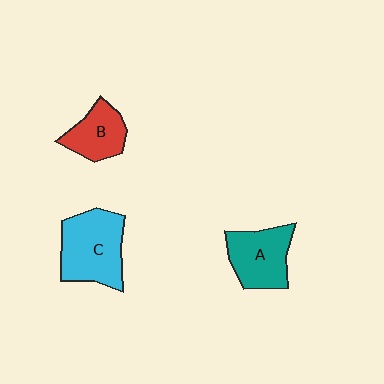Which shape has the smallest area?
Shape B (red).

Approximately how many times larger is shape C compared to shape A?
Approximately 1.3 times.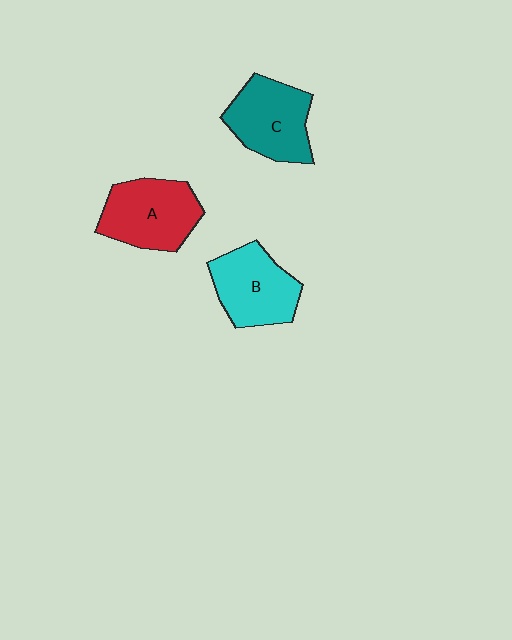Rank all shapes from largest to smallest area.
From largest to smallest: A (red), C (teal), B (cyan).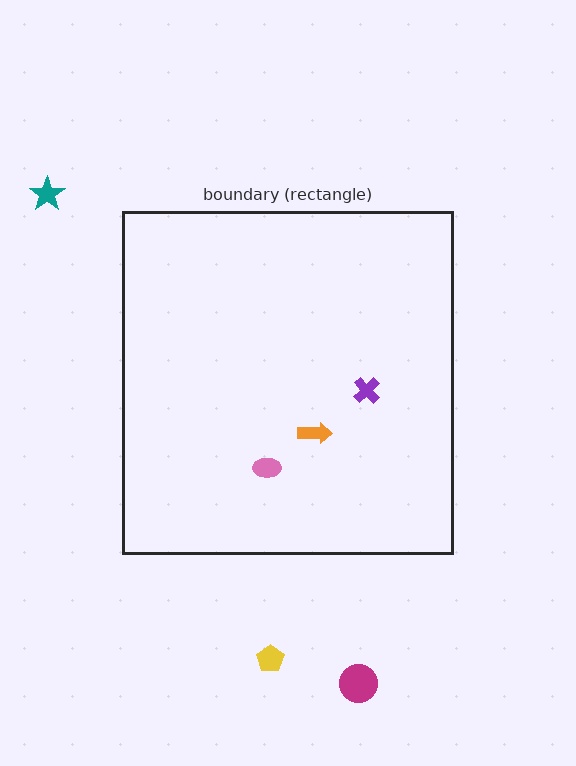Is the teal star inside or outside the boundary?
Outside.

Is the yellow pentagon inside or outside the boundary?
Outside.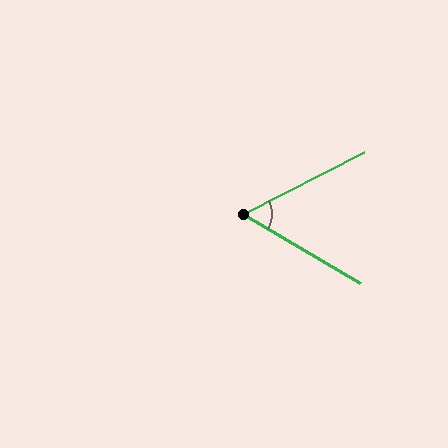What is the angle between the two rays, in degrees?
Approximately 57 degrees.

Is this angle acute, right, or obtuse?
It is acute.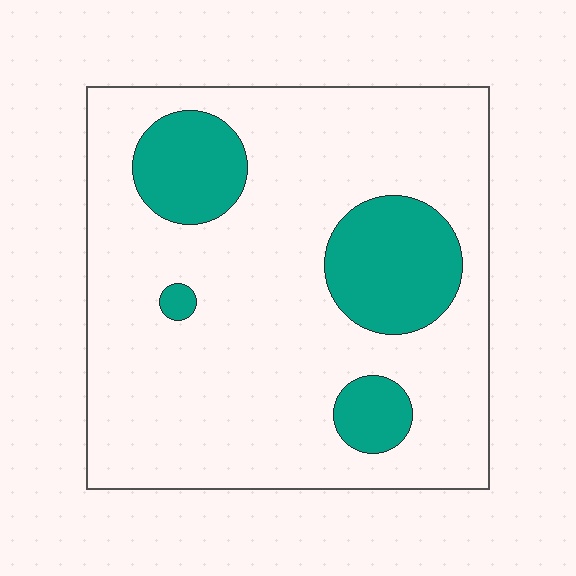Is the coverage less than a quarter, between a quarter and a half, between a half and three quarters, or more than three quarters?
Less than a quarter.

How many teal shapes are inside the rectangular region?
4.